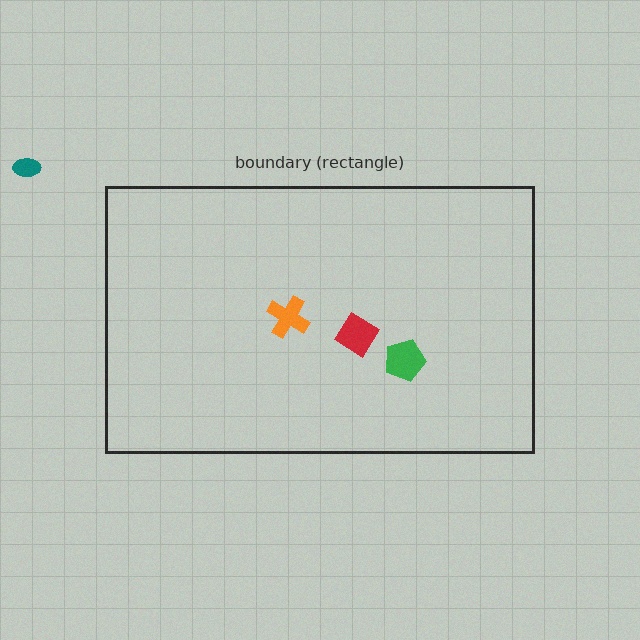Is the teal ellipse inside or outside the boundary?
Outside.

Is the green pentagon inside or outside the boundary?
Inside.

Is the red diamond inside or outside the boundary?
Inside.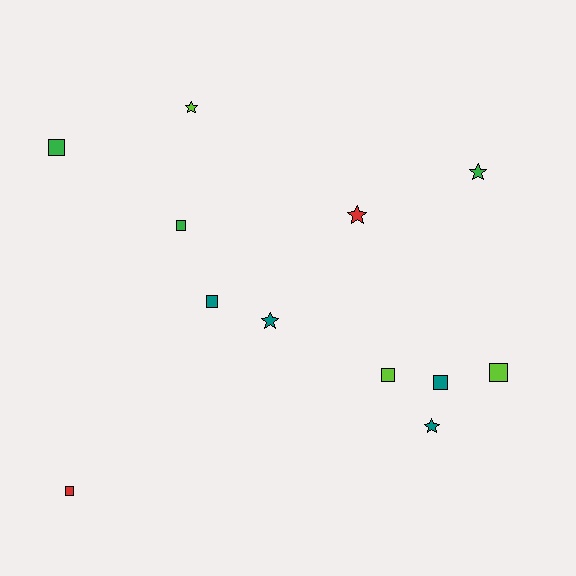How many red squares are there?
There is 1 red square.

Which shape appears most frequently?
Square, with 7 objects.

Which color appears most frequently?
Teal, with 4 objects.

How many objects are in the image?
There are 12 objects.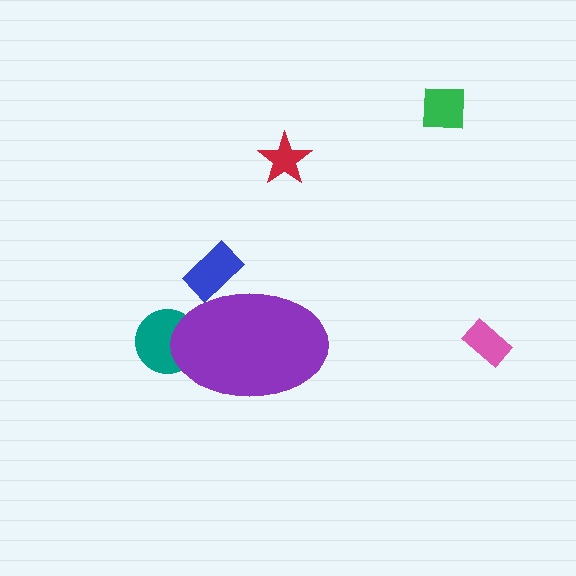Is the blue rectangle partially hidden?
Yes, the blue rectangle is partially hidden behind the purple ellipse.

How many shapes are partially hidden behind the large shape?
2 shapes are partially hidden.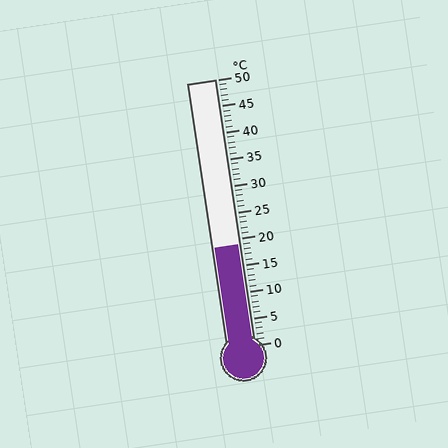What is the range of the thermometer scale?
The thermometer scale ranges from 0°C to 50°C.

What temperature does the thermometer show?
The thermometer shows approximately 19°C.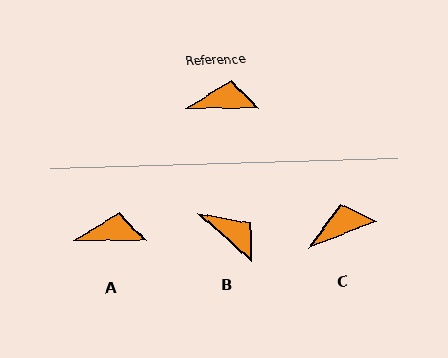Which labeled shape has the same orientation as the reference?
A.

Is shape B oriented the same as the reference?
No, it is off by about 42 degrees.